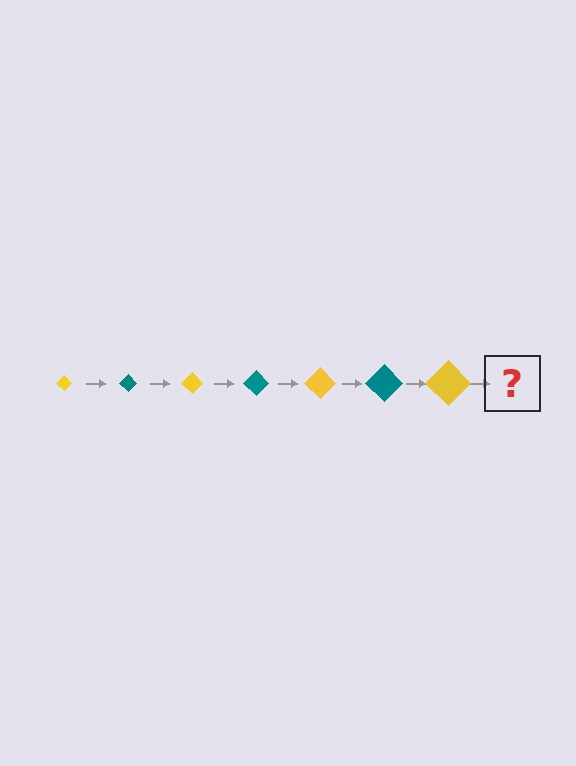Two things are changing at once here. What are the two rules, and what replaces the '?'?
The two rules are that the diamond grows larger each step and the color cycles through yellow and teal. The '?' should be a teal diamond, larger than the previous one.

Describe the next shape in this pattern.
It should be a teal diamond, larger than the previous one.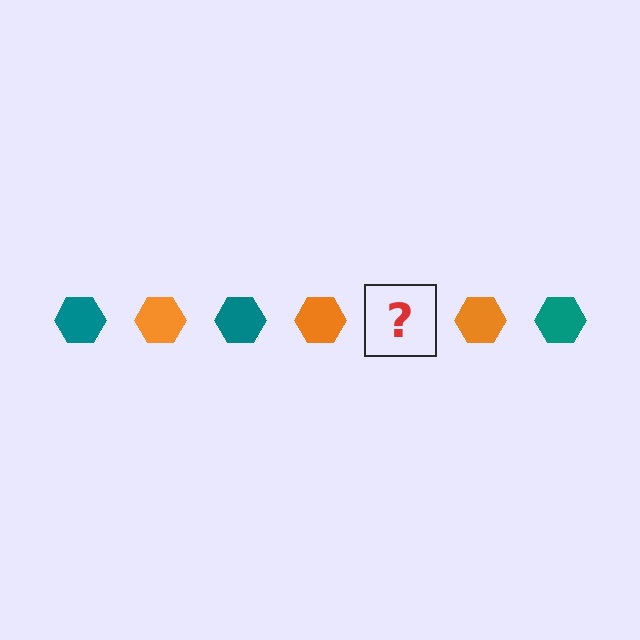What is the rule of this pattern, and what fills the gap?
The rule is that the pattern cycles through teal, orange hexagons. The gap should be filled with a teal hexagon.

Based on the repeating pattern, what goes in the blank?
The blank should be a teal hexagon.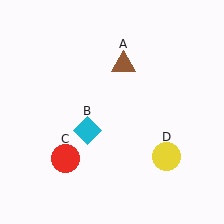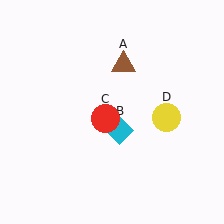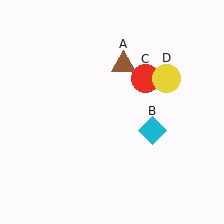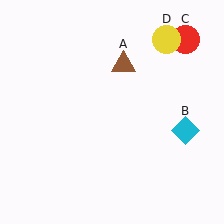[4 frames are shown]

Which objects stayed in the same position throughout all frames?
Brown triangle (object A) remained stationary.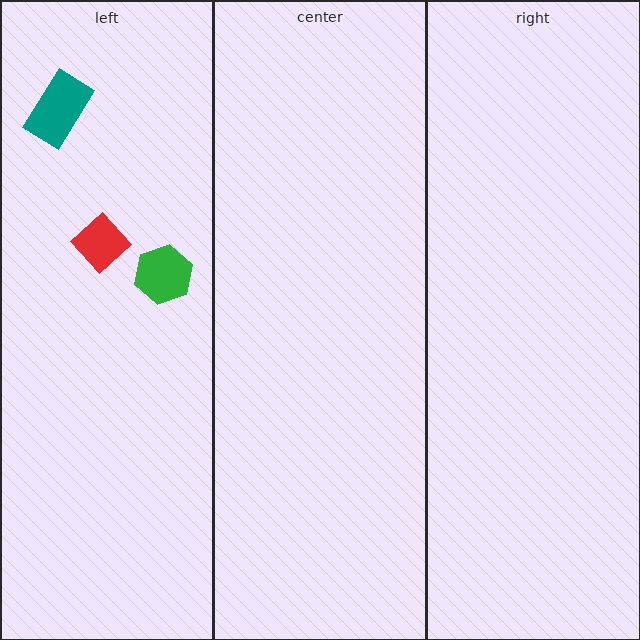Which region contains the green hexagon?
The left region.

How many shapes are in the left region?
3.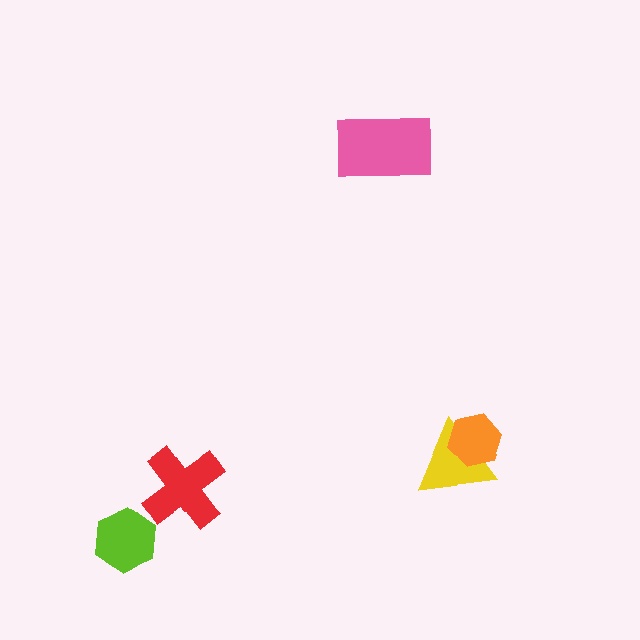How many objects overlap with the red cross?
0 objects overlap with the red cross.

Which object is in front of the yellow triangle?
The orange hexagon is in front of the yellow triangle.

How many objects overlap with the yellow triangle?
1 object overlaps with the yellow triangle.